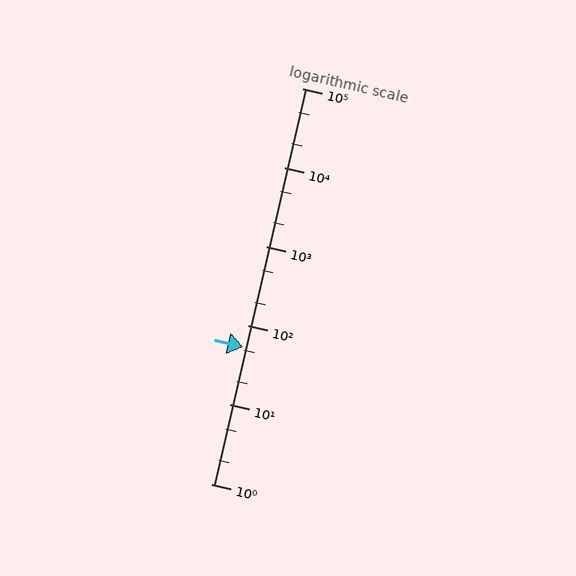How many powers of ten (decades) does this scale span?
The scale spans 5 decades, from 1 to 100000.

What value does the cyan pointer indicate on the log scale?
The pointer indicates approximately 54.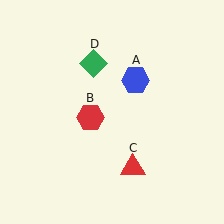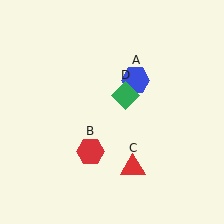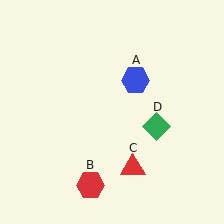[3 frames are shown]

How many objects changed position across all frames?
2 objects changed position: red hexagon (object B), green diamond (object D).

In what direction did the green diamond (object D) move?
The green diamond (object D) moved down and to the right.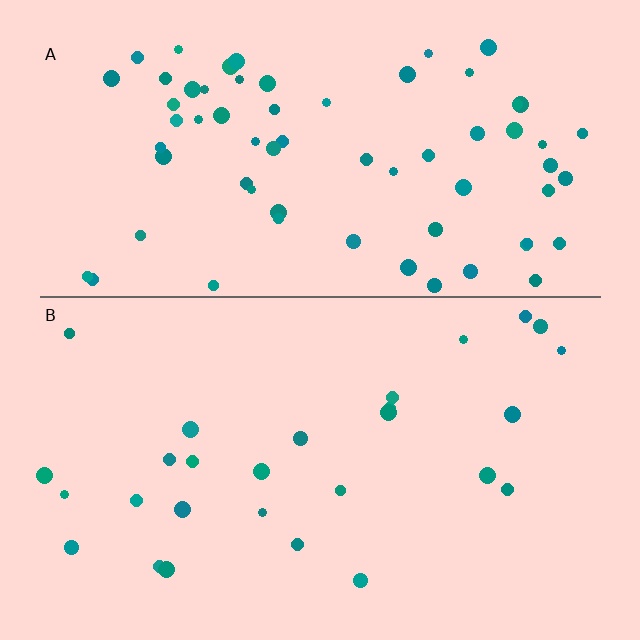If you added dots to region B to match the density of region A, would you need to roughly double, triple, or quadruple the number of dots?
Approximately double.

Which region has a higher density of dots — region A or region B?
A (the top).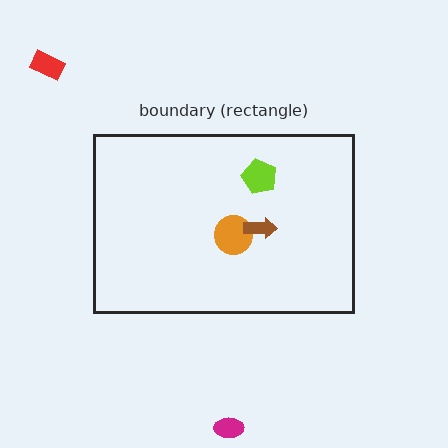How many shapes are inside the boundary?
3 inside, 2 outside.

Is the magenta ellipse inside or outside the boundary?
Outside.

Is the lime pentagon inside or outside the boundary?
Inside.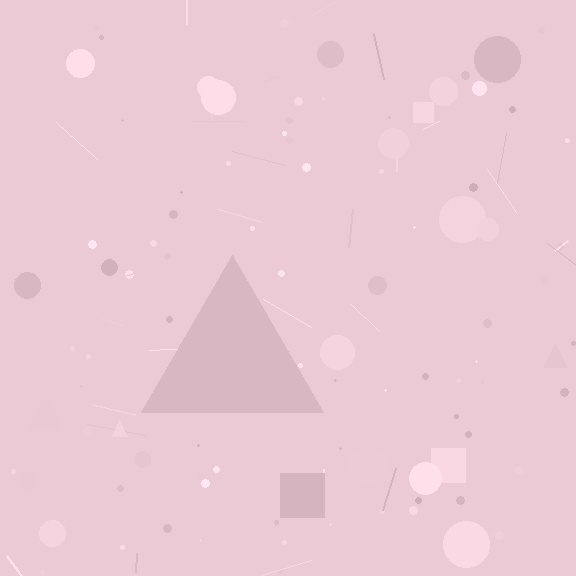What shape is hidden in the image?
A triangle is hidden in the image.